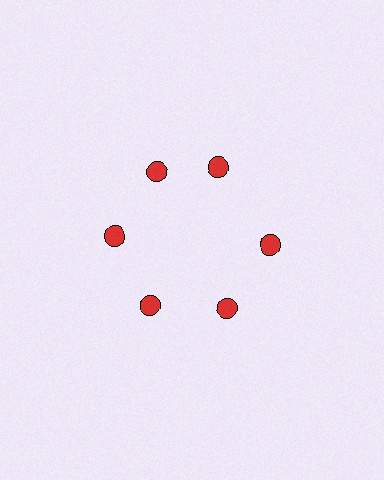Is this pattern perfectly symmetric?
No. The 6 red circles are arranged in a ring, but one element near the 1 o'clock position is rotated out of alignment along the ring, breaking the 6-fold rotational symmetry.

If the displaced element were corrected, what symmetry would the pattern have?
It would have 6-fold rotational symmetry — the pattern would map onto itself every 60 degrees.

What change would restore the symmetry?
The symmetry would be restored by rotating it back into even spacing with its neighbors so that all 6 circles sit at equal angles and equal distance from the center.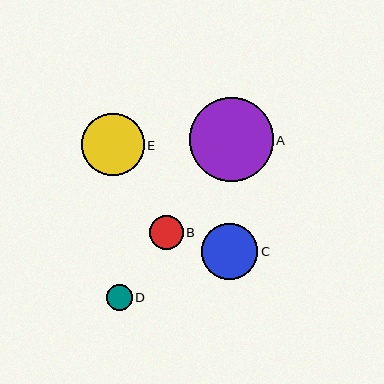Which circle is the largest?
Circle A is the largest with a size of approximately 84 pixels.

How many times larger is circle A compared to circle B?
Circle A is approximately 2.5 times the size of circle B.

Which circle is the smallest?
Circle D is the smallest with a size of approximately 26 pixels.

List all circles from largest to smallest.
From largest to smallest: A, E, C, B, D.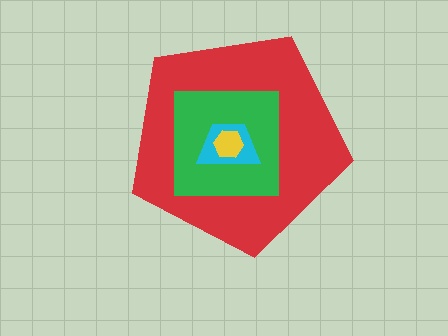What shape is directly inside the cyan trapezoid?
The yellow hexagon.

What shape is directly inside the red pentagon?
The green square.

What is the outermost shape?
The red pentagon.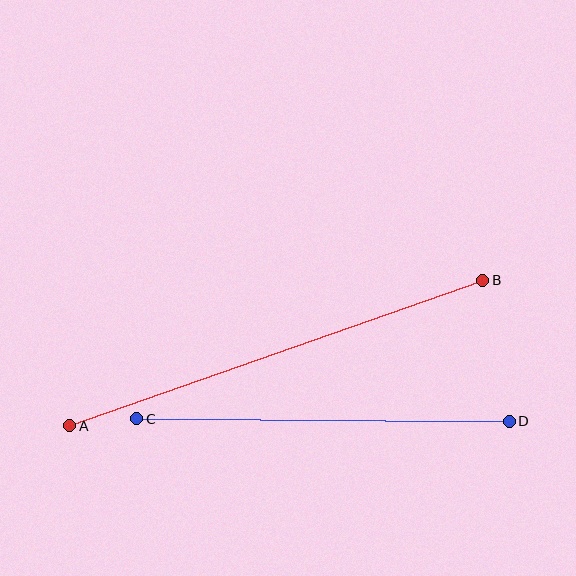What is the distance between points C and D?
The distance is approximately 372 pixels.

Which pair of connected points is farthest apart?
Points A and B are farthest apart.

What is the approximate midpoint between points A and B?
The midpoint is at approximately (276, 353) pixels.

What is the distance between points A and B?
The distance is approximately 438 pixels.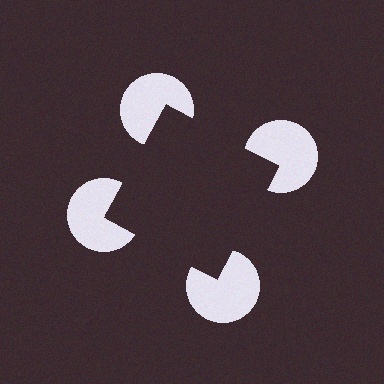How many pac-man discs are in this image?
There are 4 — one at each vertex of the illusory square.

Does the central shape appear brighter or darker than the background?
It typically appears slightly darker than the background, even though no actual brightness change is drawn.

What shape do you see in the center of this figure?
An illusory square — its edges are inferred from the aligned wedge cuts in the pac-man discs, not physically drawn.